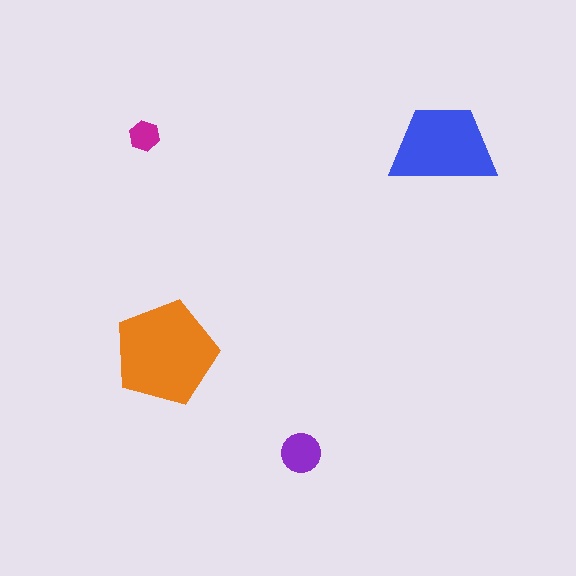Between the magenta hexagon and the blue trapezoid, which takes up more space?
The blue trapezoid.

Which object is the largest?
The orange pentagon.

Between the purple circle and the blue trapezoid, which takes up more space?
The blue trapezoid.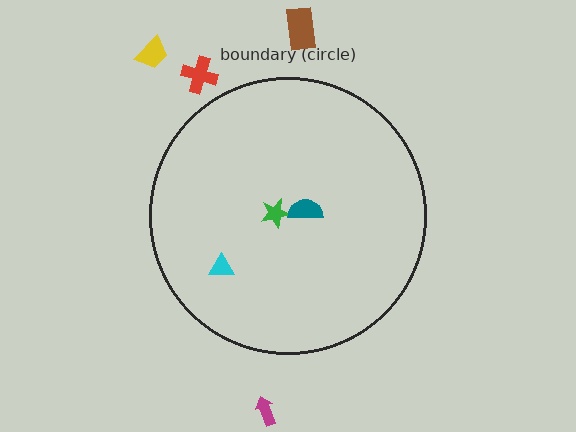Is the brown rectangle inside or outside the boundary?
Outside.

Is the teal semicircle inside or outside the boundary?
Inside.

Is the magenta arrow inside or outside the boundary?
Outside.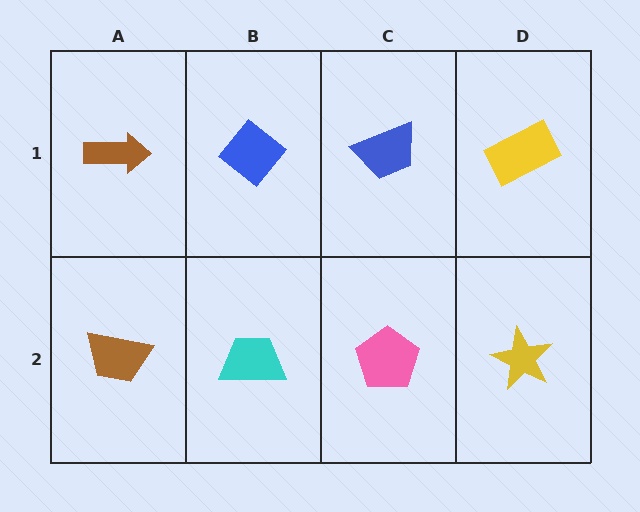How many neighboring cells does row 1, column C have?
3.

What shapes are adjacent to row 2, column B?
A blue diamond (row 1, column B), a brown trapezoid (row 2, column A), a pink pentagon (row 2, column C).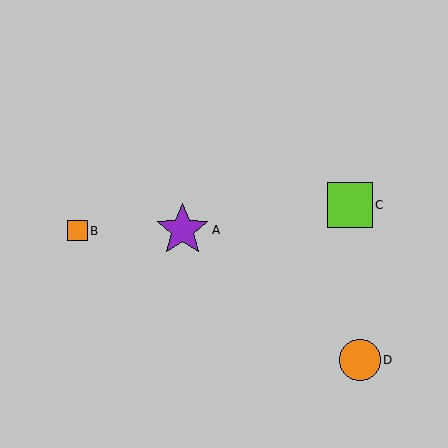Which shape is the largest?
The purple star (labeled A) is the largest.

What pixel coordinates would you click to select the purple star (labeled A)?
Click at (182, 230) to select the purple star A.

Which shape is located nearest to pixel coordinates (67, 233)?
The orange square (labeled B) at (77, 231) is nearest to that location.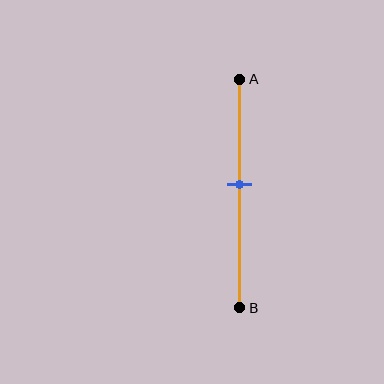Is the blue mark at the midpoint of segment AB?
No, the mark is at about 45% from A, not at the 50% midpoint.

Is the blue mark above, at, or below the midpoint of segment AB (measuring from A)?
The blue mark is above the midpoint of segment AB.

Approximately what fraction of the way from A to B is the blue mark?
The blue mark is approximately 45% of the way from A to B.